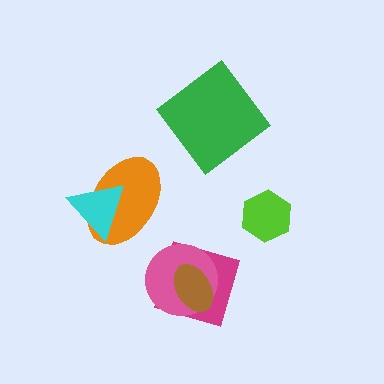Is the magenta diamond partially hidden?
Yes, it is partially covered by another shape.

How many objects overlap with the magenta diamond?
2 objects overlap with the magenta diamond.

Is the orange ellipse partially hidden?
Yes, it is partially covered by another shape.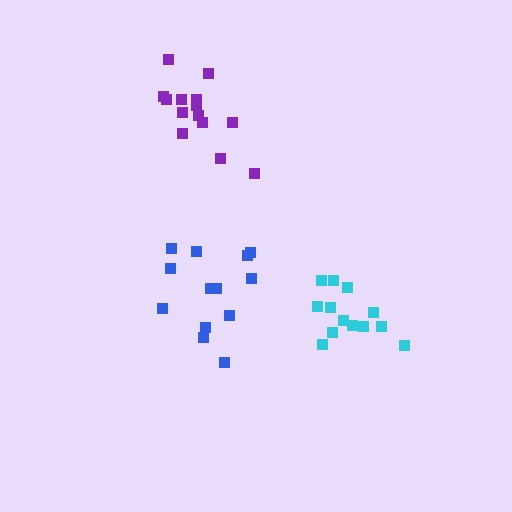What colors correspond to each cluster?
The clusters are colored: cyan, blue, purple.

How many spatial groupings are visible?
There are 3 spatial groupings.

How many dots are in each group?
Group 1: 13 dots, Group 2: 13 dots, Group 3: 14 dots (40 total).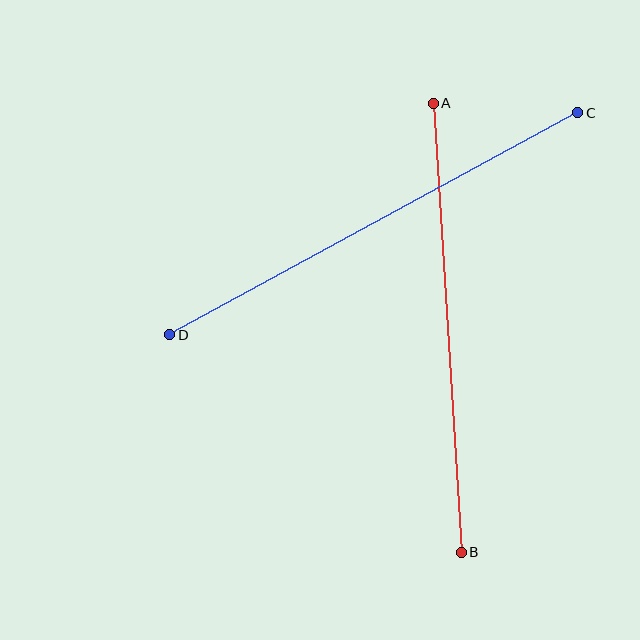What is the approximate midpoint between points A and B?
The midpoint is at approximately (447, 328) pixels.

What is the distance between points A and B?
The distance is approximately 450 pixels.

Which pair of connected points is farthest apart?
Points C and D are farthest apart.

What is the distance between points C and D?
The distance is approximately 465 pixels.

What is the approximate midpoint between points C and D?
The midpoint is at approximately (374, 224) pixels.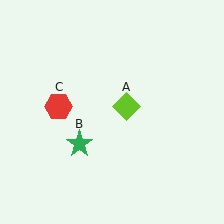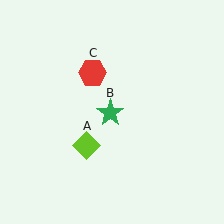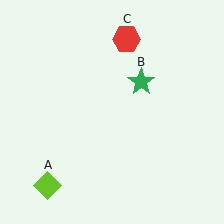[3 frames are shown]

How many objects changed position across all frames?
3 objects changed position: lime diamond (object A), green star (object B), red hexagon (object C).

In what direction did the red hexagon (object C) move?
The red hexagon (object C) moved up and to the right.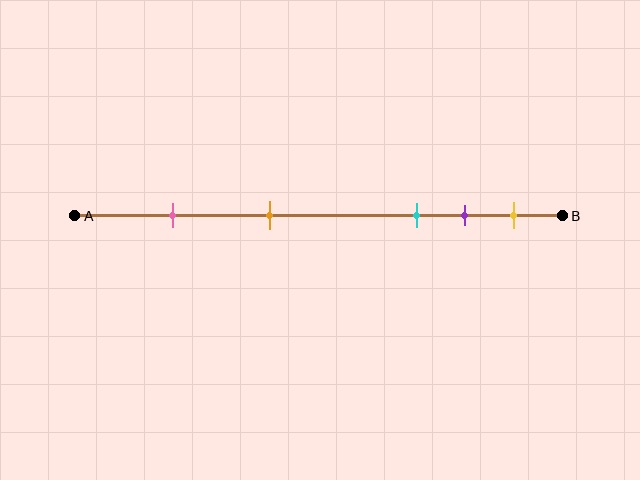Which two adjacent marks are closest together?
The purple and yellow marks are the closest adjacent pair.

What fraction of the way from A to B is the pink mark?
The pink mark is approximately 20% (0.2) of the way from A to B.